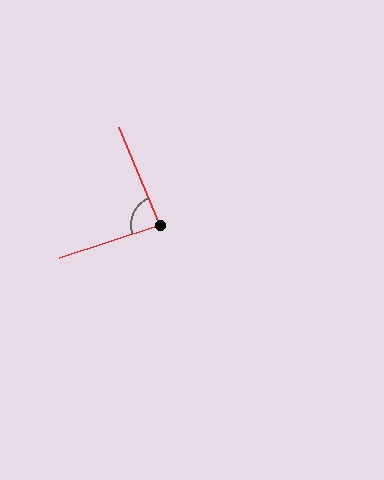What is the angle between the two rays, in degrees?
Approximately 86 degrees.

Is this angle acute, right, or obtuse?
It is approximately a right angle.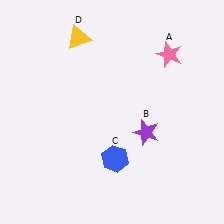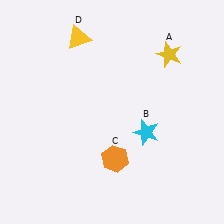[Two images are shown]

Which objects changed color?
A changed from pink to yellow. B changed from purple to cyan. C changed from blue to orange.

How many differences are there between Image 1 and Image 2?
There are 3 differences between the two images.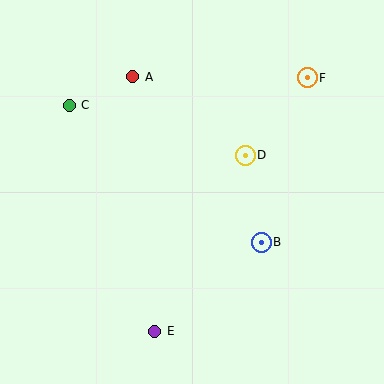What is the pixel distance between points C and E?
The distance between C and E is 242 pixels.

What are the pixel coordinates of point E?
Point E is at (155, 331).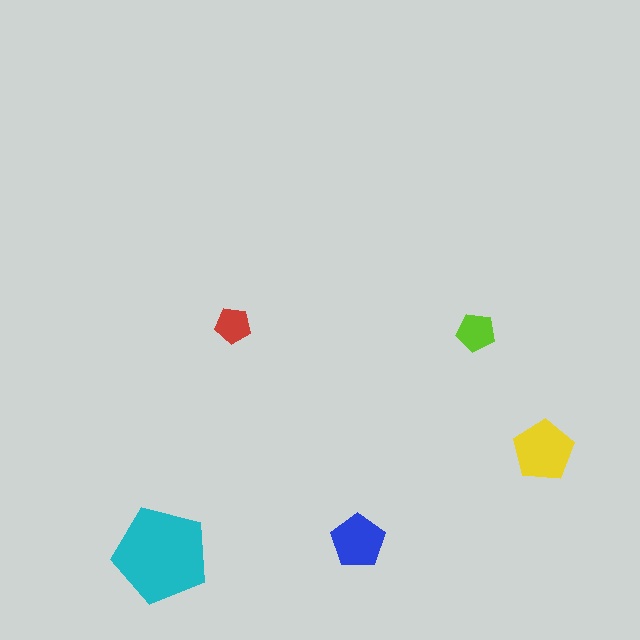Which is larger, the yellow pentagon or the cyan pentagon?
The cyan one.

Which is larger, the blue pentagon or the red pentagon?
The blue one.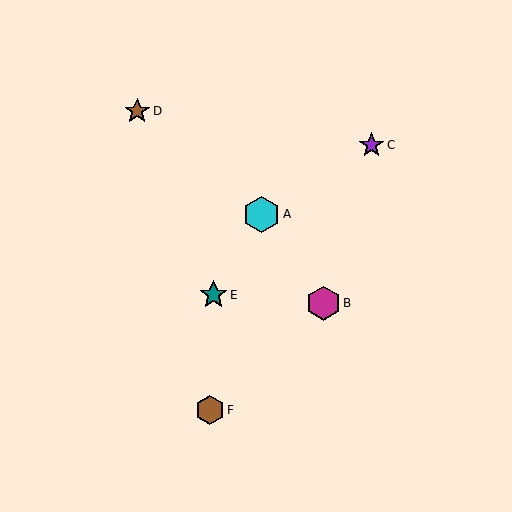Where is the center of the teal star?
The center of the teal star is at (213, 295).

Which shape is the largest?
The cyan hexagon (labeled A) is the largest.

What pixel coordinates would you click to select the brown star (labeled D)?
Click at (137, 111) to select the brown star D.